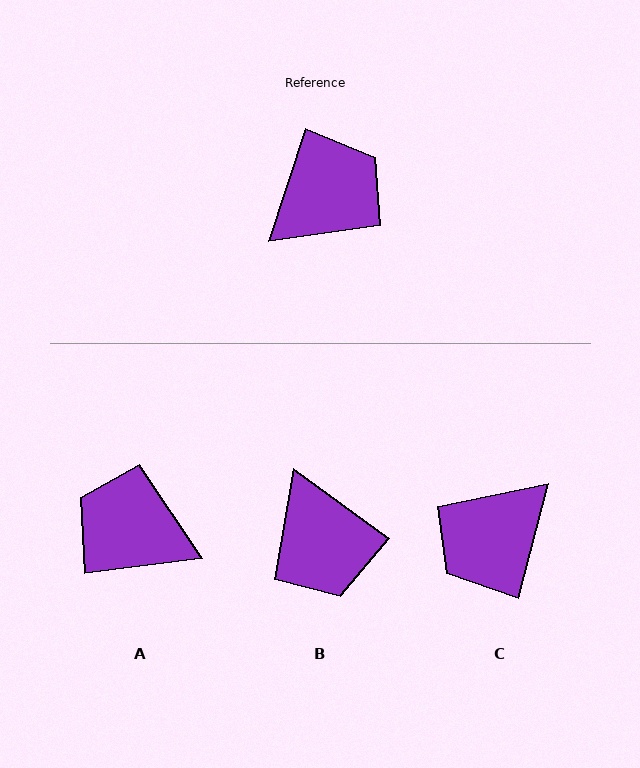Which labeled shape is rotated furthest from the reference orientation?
C, about 176 degrees away.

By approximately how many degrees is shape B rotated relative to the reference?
Approximately 108 degrees clockwise.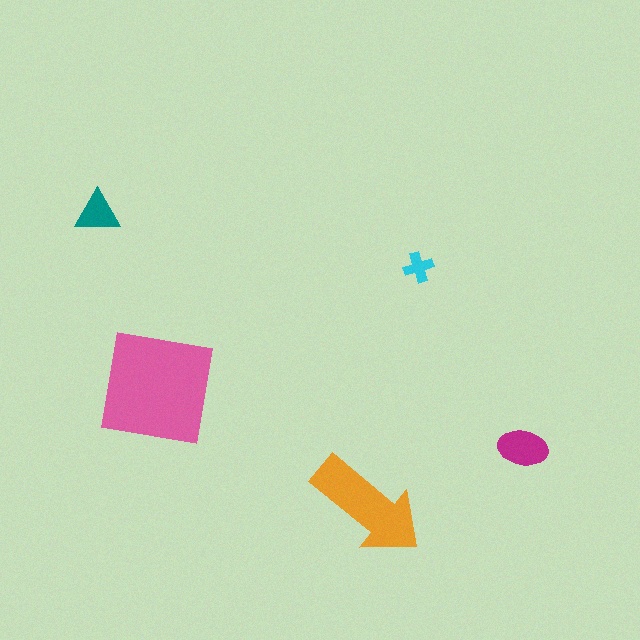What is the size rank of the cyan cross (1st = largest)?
5th.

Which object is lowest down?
The orange arrow is bottommost.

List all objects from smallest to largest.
The cyan cross, the teal triangle, the magenta ellipse, the orange arrow, the pink square.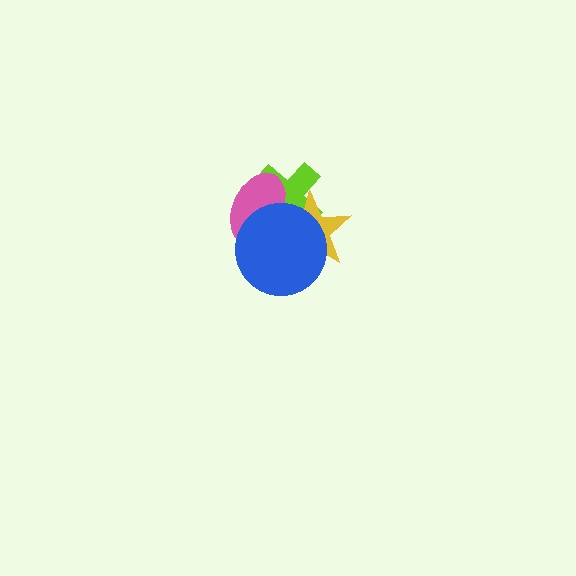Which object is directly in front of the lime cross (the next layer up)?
The pink ellipse is directly in front of the lime cross.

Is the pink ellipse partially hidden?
Yes, it is partially covered by another shape.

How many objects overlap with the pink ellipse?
3 objects overlap with the pink ellipse.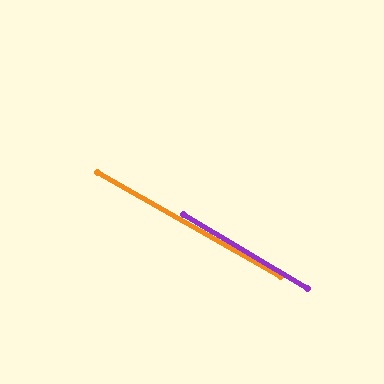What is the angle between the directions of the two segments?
Approximately 1 degree.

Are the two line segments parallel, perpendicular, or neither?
Parallel — their directions differ by only 0.9°.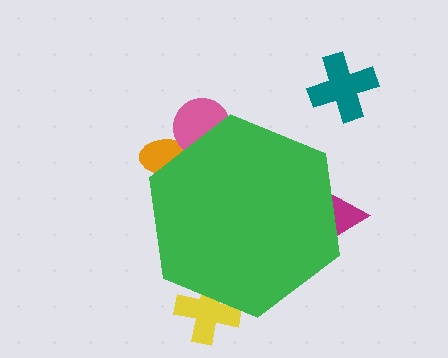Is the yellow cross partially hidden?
Yes, the yellow cross is partially hidden behind the green hexagon.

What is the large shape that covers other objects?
A green hexagon.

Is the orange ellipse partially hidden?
Yes, the orange ellipse is partially hidden behind the green hexagon.